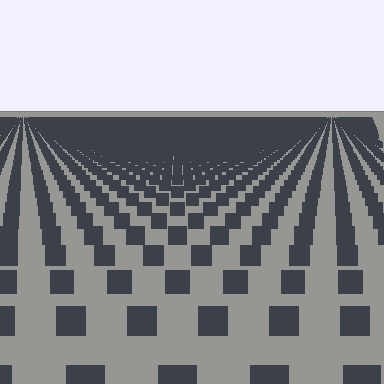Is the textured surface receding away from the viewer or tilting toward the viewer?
The surface is receding away from the viewer. Texture elements get smaller and denser toward the top.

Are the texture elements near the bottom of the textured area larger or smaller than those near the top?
Larger. Near the bottom, elements are closer to the viewer and appear at a bigger on-screen size.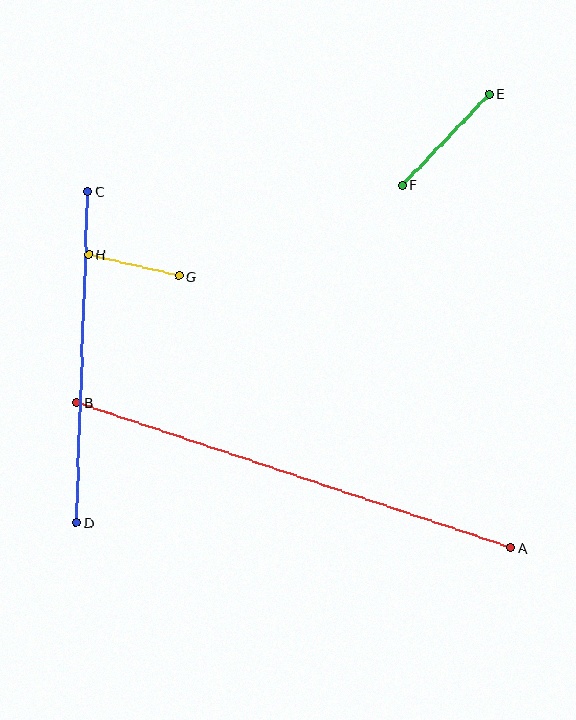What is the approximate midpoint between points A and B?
The midpoint is at approximately (294, 475) pixels.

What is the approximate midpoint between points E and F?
The midpoint is at approximately (445, 139) pixels.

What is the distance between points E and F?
The distance is approximately 126 pixels.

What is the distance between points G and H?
The distance is approximately 93 pixels.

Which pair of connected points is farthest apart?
Points A and B are farthest apart.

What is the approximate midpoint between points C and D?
The midpoint is at approximately (82, 357) pixels.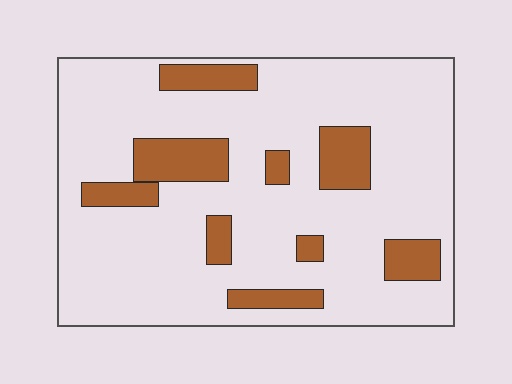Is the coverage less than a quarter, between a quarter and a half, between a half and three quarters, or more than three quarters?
Less than a quarter.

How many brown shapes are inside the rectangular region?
9.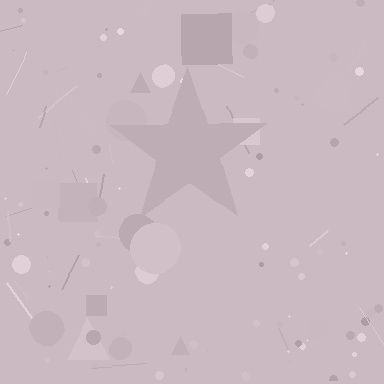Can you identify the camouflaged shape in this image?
The camouflaged shape is a star.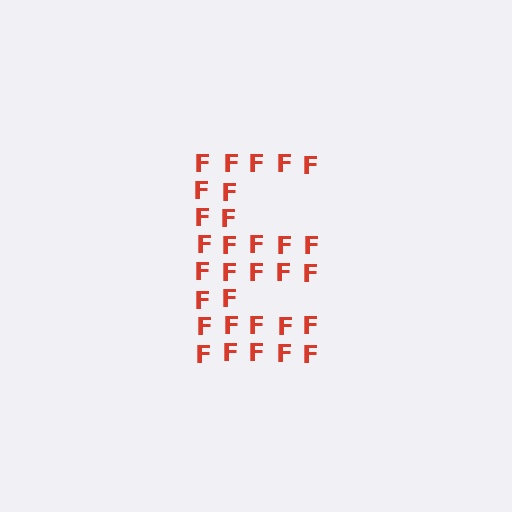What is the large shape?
The large shape is the letter E.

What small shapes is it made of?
It is made of small letter F's.